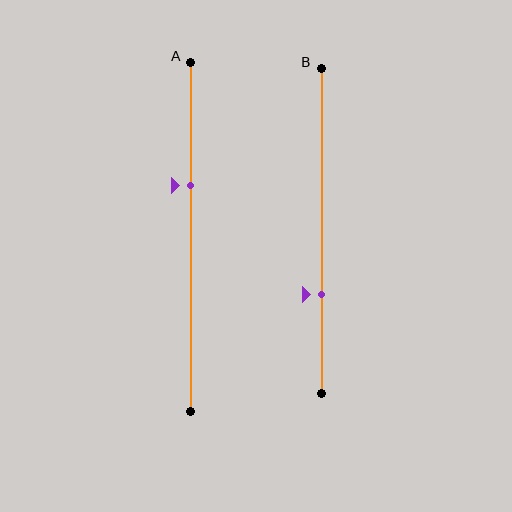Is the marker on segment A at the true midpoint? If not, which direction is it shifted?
No, the marker on segment A is shifted upward by about 15% of the segment length.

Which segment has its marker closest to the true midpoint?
Segment A has its marker closest to the true midpoint.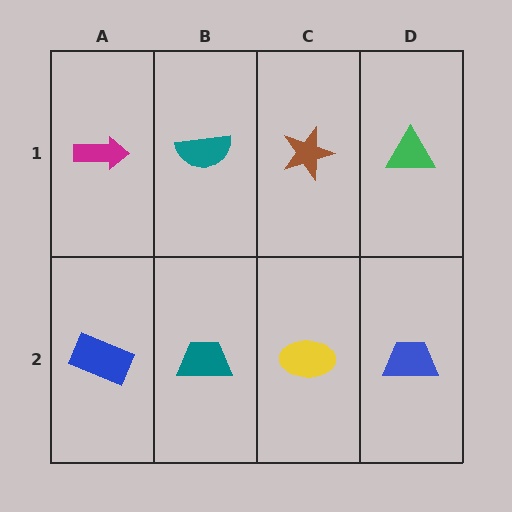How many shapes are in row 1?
4 shapes.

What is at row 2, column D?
A blue trapezoid.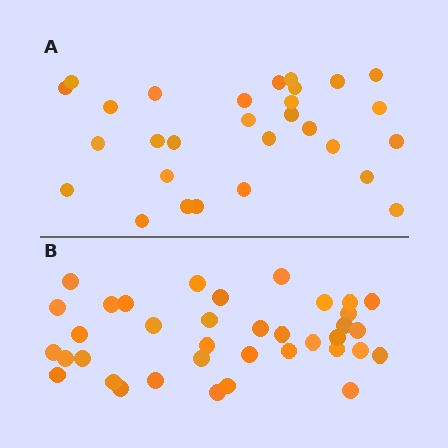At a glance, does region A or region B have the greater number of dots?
Region B (the bottom region) has more dots.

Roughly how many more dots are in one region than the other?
Region B has roughly 8 or so more dots than region A.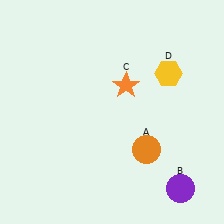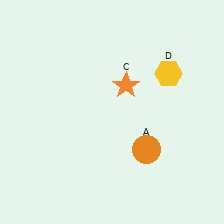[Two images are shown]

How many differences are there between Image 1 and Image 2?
There is 1 difference between the two images.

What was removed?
The purple circle (B) was removed in Image 2.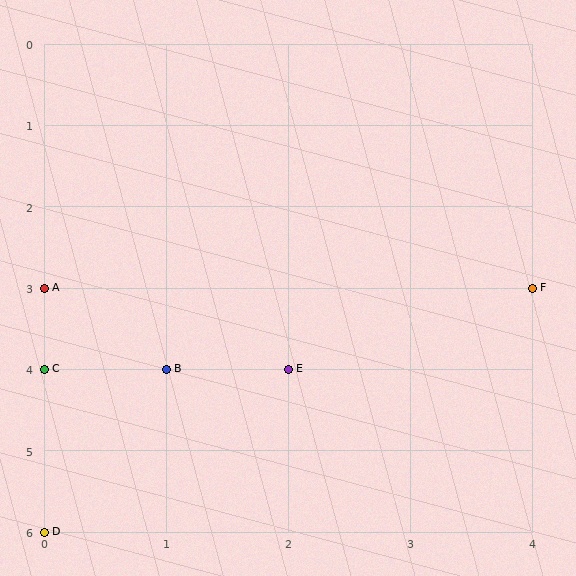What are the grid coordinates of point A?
Point A is at grid coordinates (0, 3).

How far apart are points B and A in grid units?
Points B and A are 1 column and 1 row apart (about 1.4 grid units diagonally).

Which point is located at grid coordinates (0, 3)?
Point A is at (0, 3).